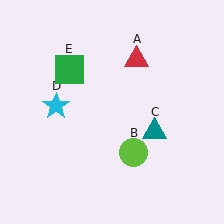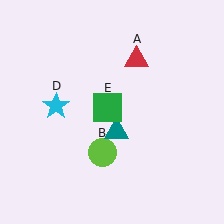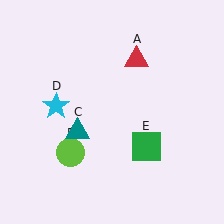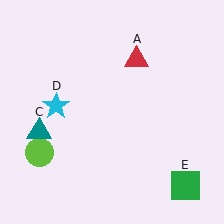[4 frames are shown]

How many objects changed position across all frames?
3 objects changed position: lime circle (object B), teal triangle (object C), green square (object E).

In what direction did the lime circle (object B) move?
The lime circle (object B) moved left.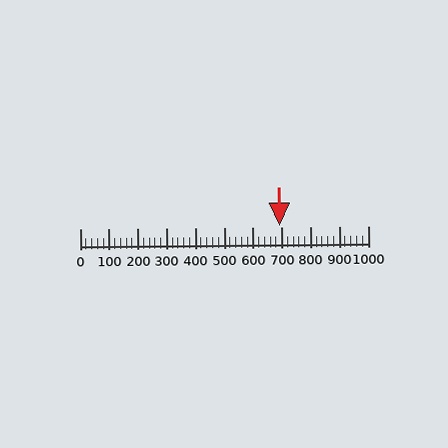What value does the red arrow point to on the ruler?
The red arrow points to approximately 691.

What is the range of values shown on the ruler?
The ruler shows values from 0 to 1000.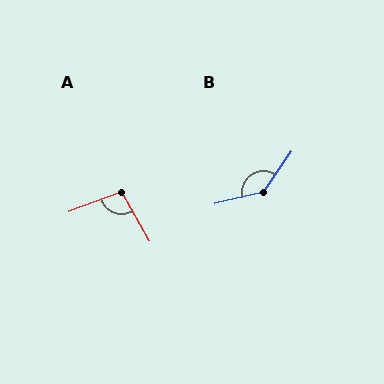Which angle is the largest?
B, at approximately 138 degrees.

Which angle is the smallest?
A, at approximately 99 degrees.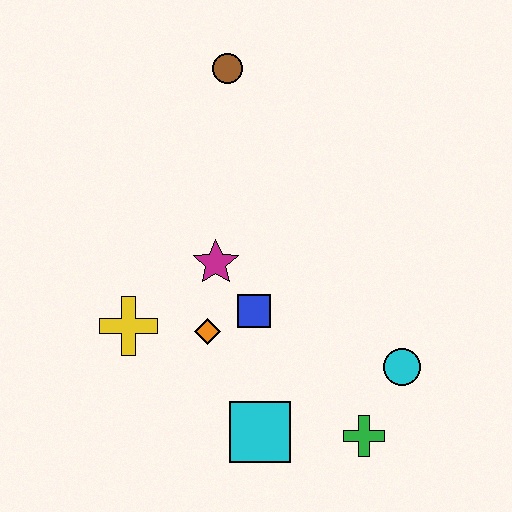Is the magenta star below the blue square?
No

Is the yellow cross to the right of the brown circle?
No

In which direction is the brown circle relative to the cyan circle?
The brown circle is above the cyan circle.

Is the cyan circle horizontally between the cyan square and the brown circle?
No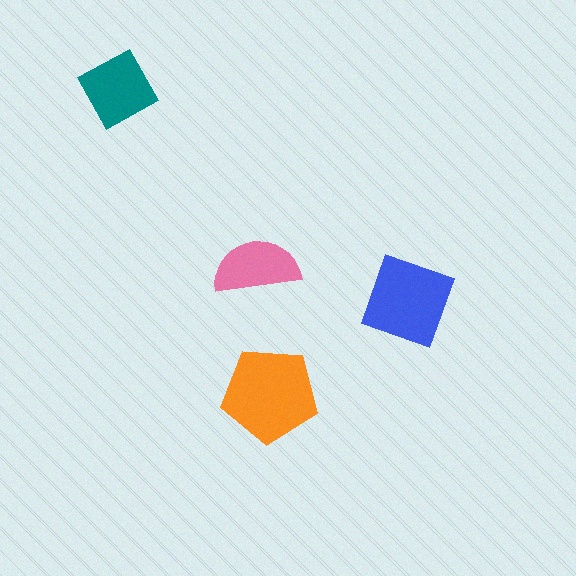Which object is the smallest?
The pink semicircle.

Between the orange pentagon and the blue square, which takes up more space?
The orange pentagon.